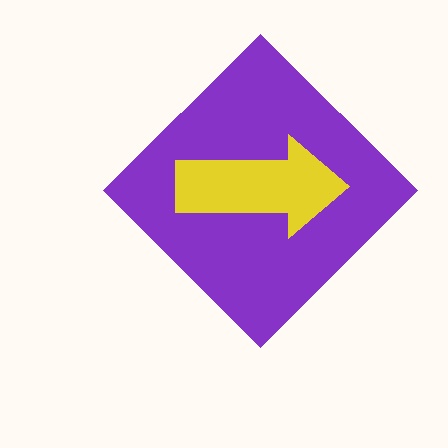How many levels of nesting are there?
2.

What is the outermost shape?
The purple diamond.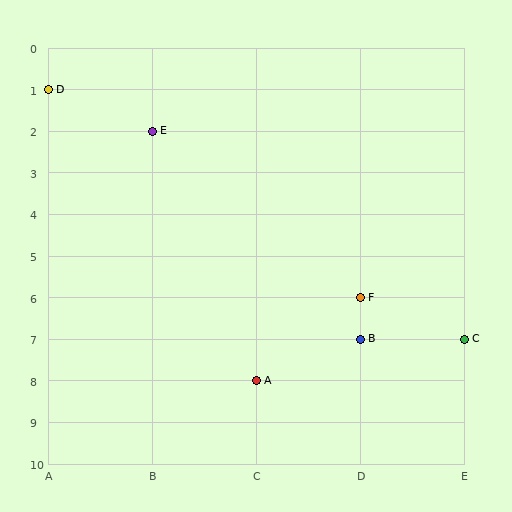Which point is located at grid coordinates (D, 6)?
Point F is at (D, 6).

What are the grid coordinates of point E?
Point E is at grid coordinates (B, 2).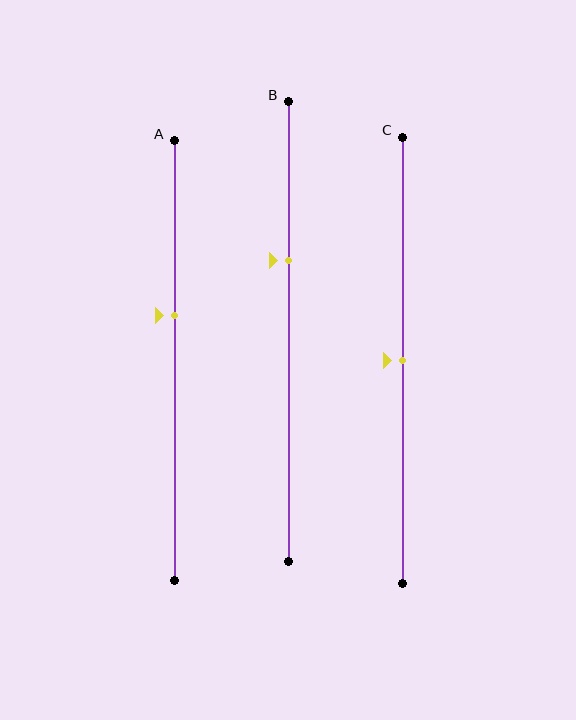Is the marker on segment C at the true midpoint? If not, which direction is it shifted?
Yes, the marker on segment C is at the true midpoint.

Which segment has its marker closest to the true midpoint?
Segment C has its marker closest to the true midpoint.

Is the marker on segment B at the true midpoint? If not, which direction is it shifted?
No, the marker on segment B is shifted upward by about 15% of the segment length.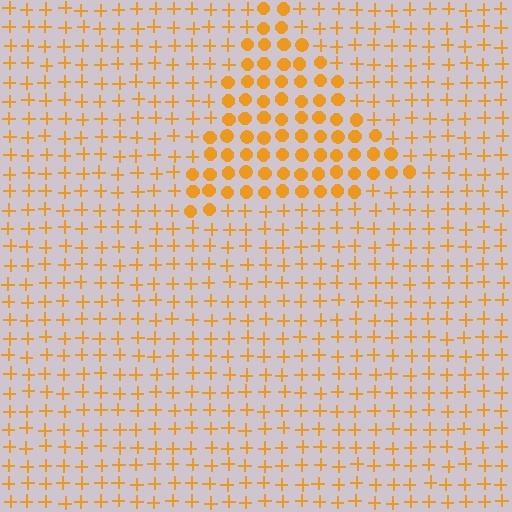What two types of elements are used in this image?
The image uses circles inside the triangle region and plus signs outside it.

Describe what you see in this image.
The image is filled with small orange elements arranged in a uniform grid. A triangle-shaped region contains circles, while the surrounding area contains plus signs. The boundary is defined purely by the change in element shape.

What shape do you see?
I see a triangle.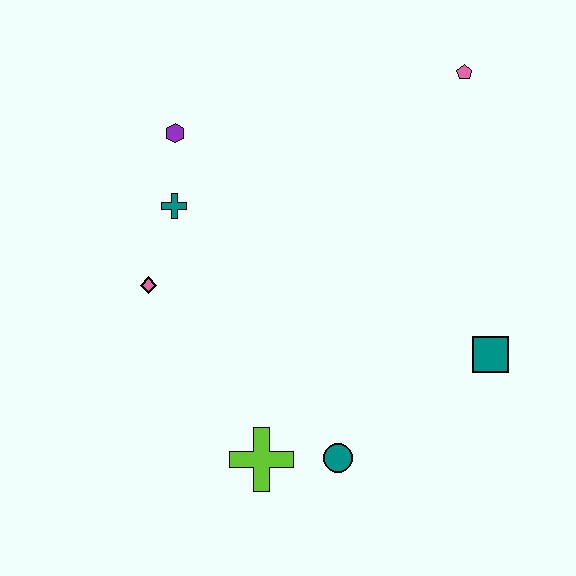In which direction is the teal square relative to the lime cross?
The teal square is to the right of the lime cross.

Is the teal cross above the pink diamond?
Yes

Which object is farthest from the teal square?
The purple hexagon is farthest from the teal square.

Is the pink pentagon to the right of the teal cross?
Yes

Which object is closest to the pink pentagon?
The teal square is closest to the pink pentagon.